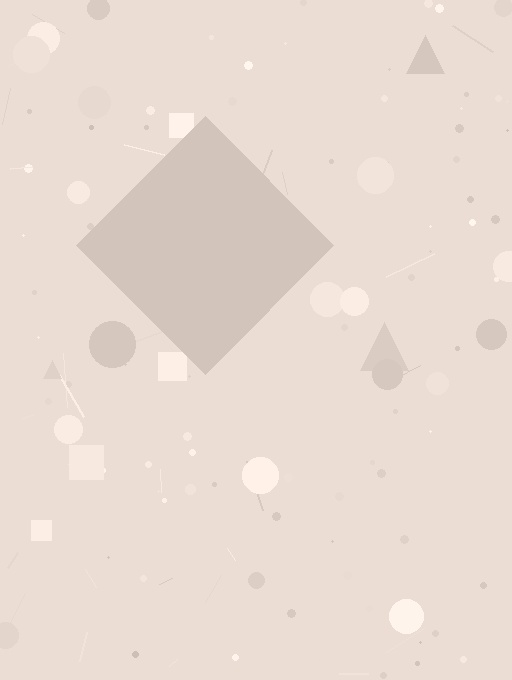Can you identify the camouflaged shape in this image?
The camouflaged shape is a diamond.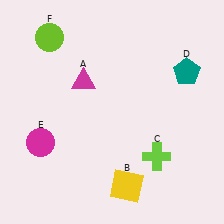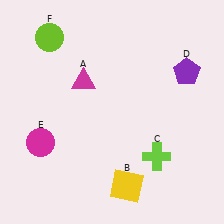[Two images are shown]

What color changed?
The pentagon (D) changed from teal in Image 1 to purple in Image 2.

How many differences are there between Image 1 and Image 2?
There is 1 difference between the two images.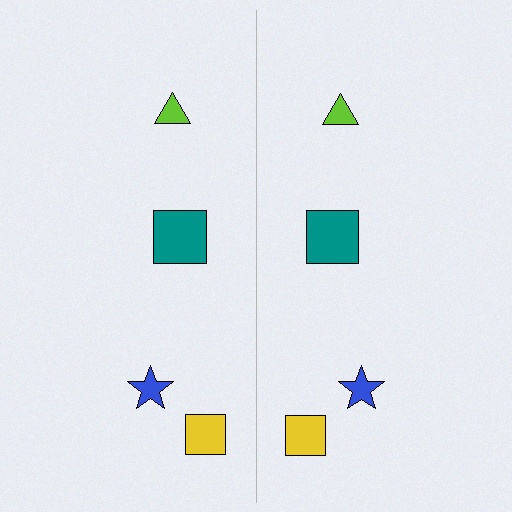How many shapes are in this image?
There are 8 shapes in this image.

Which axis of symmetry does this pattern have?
The pattern has a vertical axis of symmetry running through the center of the image.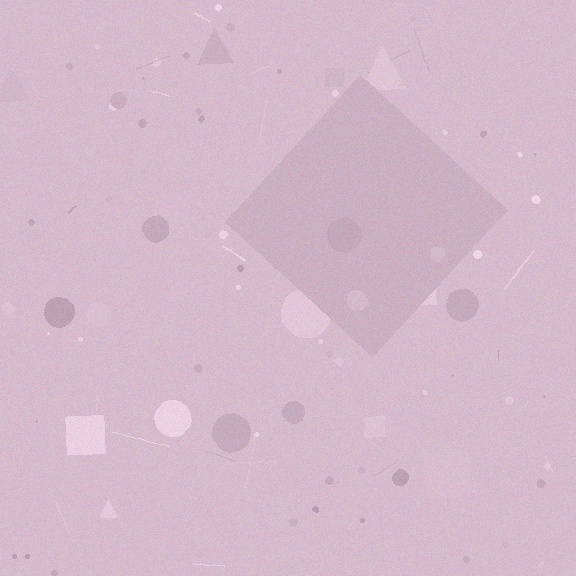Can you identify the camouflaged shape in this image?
The camouflaged shape is a diamond.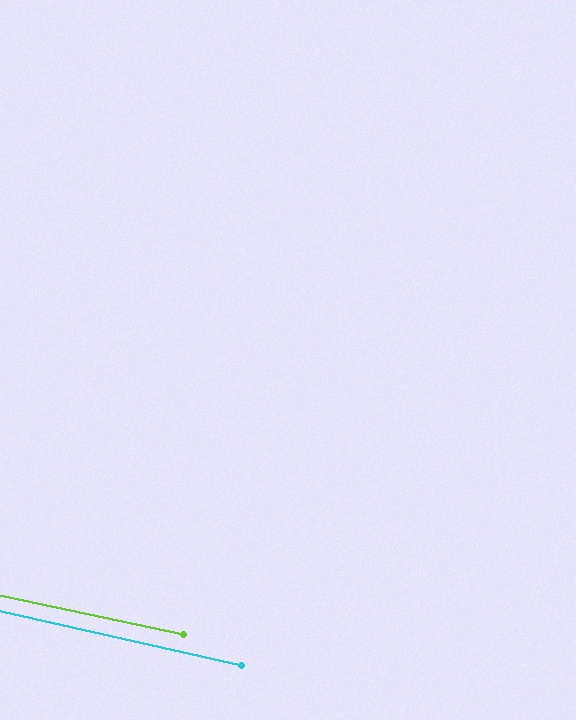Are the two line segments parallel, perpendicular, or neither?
Parallel — their directions differ by only 0.8°.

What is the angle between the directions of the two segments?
Approximately 1 degree.